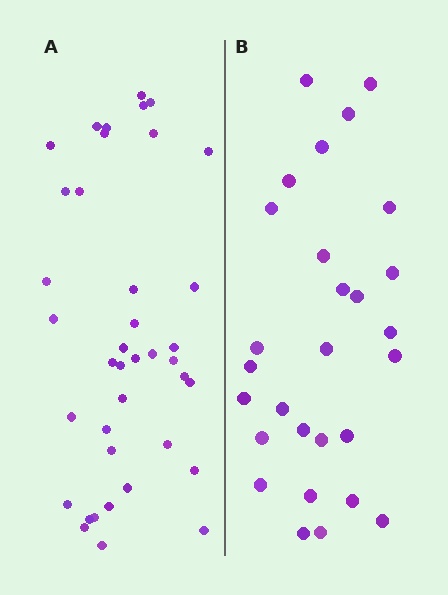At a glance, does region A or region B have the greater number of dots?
Region A (the left region) has more dots.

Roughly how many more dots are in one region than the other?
Region A has roughly 12 or so more dots than region B.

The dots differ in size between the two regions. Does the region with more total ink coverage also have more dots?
No. Region B has more total ink coverage because its dots are larger, but region A actually contains more individual dots. Total area can be misleading — the number of items is what matters here.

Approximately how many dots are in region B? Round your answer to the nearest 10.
About 30 dots. (The exact count is 28, which rounds to 30.)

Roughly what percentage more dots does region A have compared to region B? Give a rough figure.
About 40% more.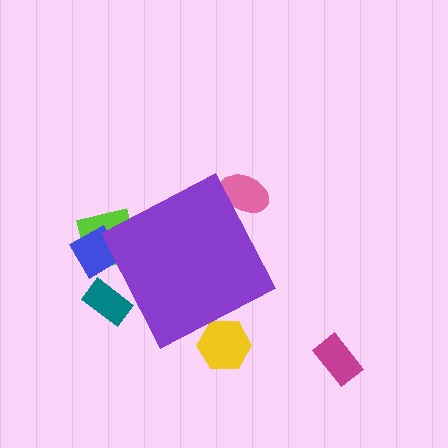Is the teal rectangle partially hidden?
Yes, the teal rectangle is partially hidden behind the purple diamond.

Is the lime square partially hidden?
Yes, the lime square is partially hidden behind the purple diamond.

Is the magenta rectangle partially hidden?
No, the magenta rectangle is fully visible.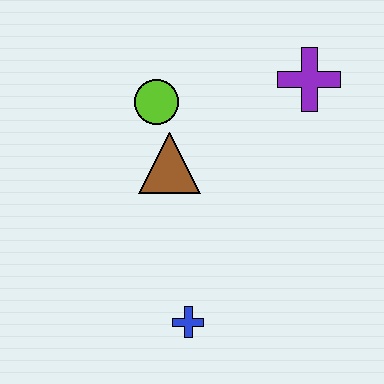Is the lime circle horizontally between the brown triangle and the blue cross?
No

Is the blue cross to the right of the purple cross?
No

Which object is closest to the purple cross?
The lime circle is closest to the purple cross.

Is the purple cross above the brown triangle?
Yes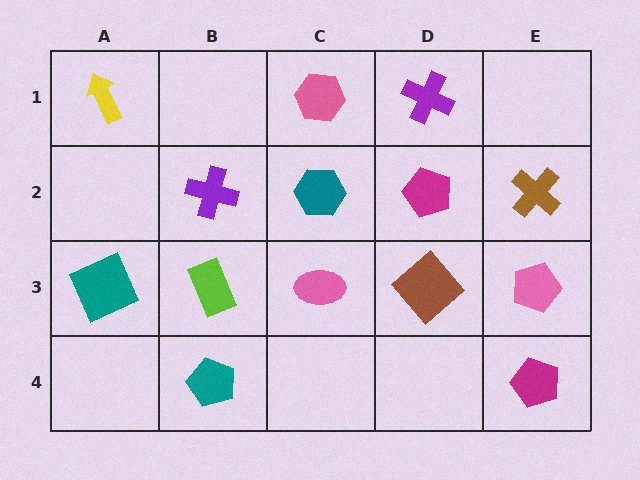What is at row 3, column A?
A teal square.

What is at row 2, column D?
A magenta pentagon.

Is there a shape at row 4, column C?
No, that cell is empty.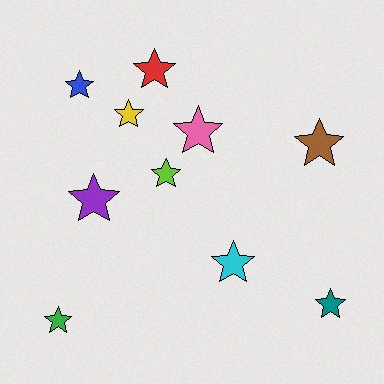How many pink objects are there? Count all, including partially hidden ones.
There is 1 pink object.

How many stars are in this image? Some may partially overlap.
There are 10 stars.